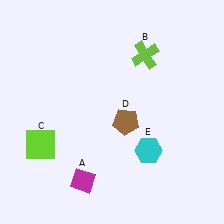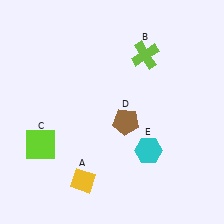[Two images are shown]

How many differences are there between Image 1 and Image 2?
There is 1 difference between the two images.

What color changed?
The diamond (A) changed from magenta in Image 1 to yellow in Image 2.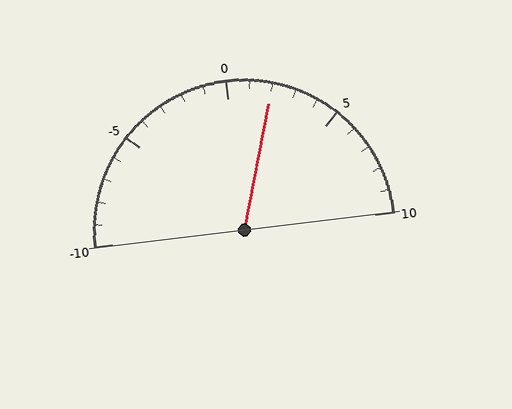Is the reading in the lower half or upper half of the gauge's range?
The reading is in the upper half of the range (-10 to 10).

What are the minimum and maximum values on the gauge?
The gauge ranges from -10 to 10.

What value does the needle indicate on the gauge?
The needle indicates approximately 2.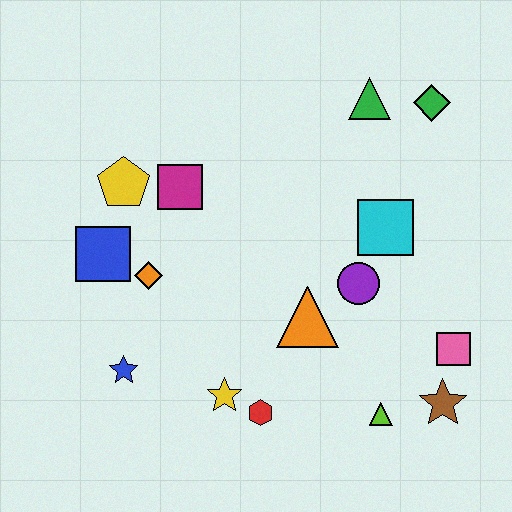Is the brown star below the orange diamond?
Yes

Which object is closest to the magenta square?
The yellow pentagon is closest to the magenta square.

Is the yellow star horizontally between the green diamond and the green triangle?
No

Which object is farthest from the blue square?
The brown star is farthest from the blue square.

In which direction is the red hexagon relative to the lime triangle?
The red hexagon is to the left of the lime triangle.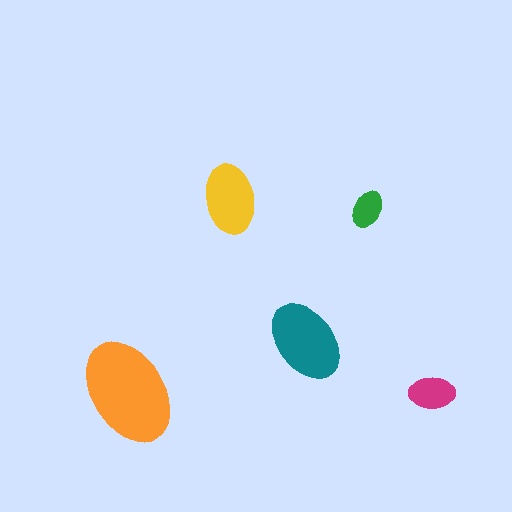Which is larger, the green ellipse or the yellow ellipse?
The yellow one.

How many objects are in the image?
There are 5 objects in the image.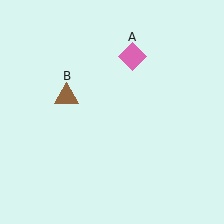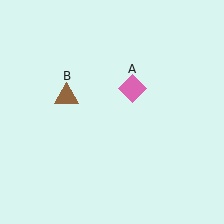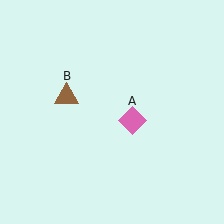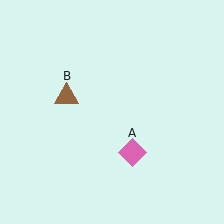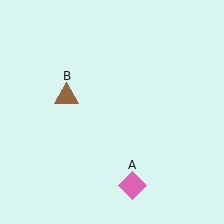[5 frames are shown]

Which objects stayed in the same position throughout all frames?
Brown triangle (object B) remained stationary.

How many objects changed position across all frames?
1 object changed position: pink diamond (object A).